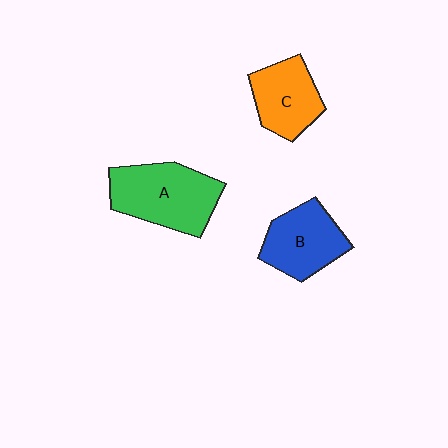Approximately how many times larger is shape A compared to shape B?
Approximately 1.3 times.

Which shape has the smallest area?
Shape C (orange).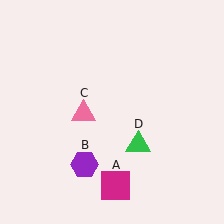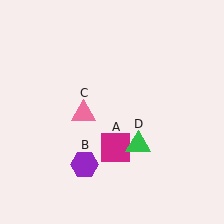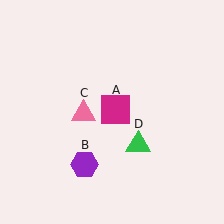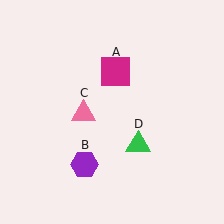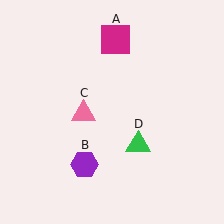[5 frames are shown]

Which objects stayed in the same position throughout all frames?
Purple hexagon (object B) and pink triangle (object C) and green triangle (object D) remained stationary.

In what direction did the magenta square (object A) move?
The magenta square (object A) moved up.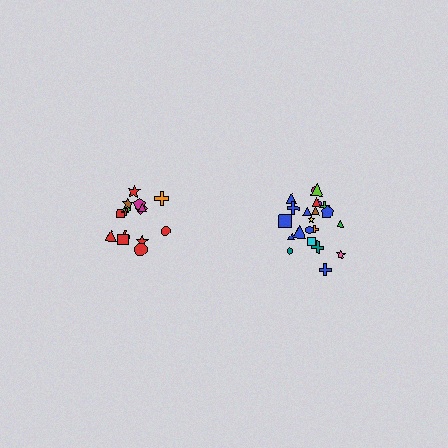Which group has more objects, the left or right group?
The right group.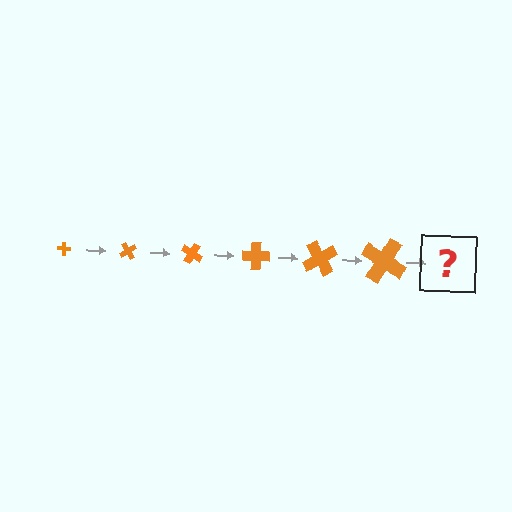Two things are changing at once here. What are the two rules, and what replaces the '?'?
The two rules are that the cross grows larger each step and it rotates 60 degrees each step. The '?' should be a cross, larger than the previous one and rotated 360 degrees from the start.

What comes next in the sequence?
The next element should be a cross, larger than the previous one and rotated 360 degrees from the start.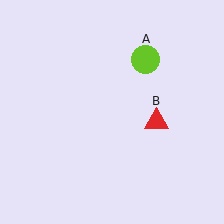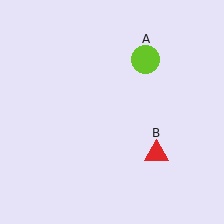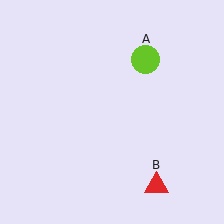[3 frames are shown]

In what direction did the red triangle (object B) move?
The red triangle (object B) moved down.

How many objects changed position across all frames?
1 object changed position: red triangle (object B).